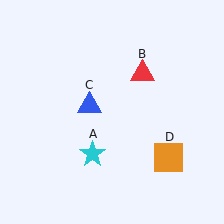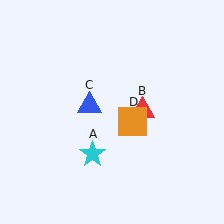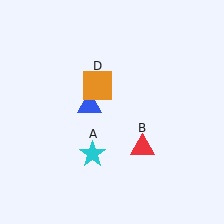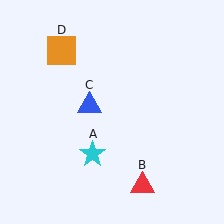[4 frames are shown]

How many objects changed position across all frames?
2 objects changed position: red triangle (object B), orange square (object D).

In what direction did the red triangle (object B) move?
The red triangle (object B) moved down.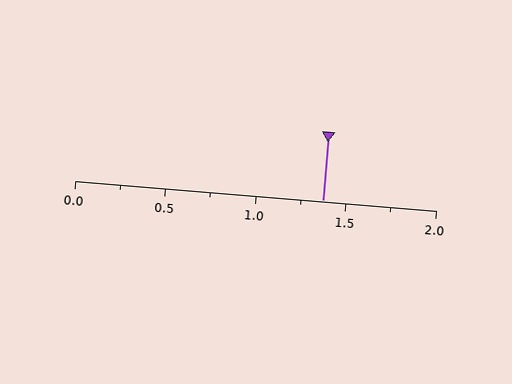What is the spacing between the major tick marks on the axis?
The major ticks are spaced 0.5 apart.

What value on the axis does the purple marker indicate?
The marker indicates approximately 1.38.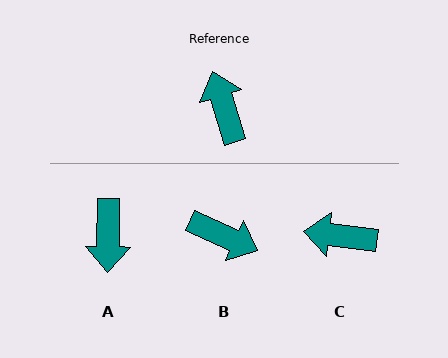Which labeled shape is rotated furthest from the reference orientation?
A, about 162 degrees away.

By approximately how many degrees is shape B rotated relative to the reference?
Approximately 132 degrees clockwise.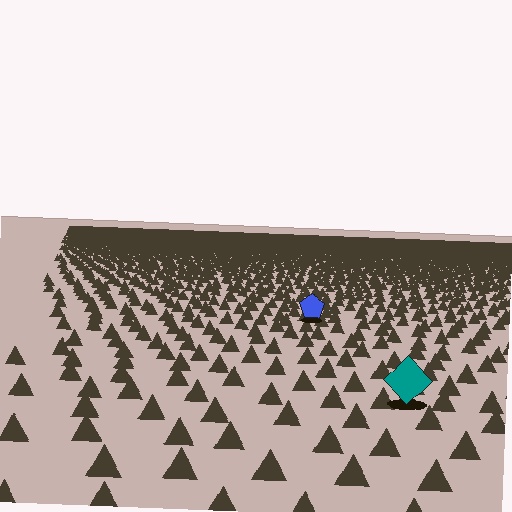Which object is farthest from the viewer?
The blue pentagon is farthest from the viewer. It appears smaller and the ground texture around it is denser.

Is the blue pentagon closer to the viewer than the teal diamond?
No. The teal diamond is closer — you can tell from the texture gradient: the ground texture is coarser near it.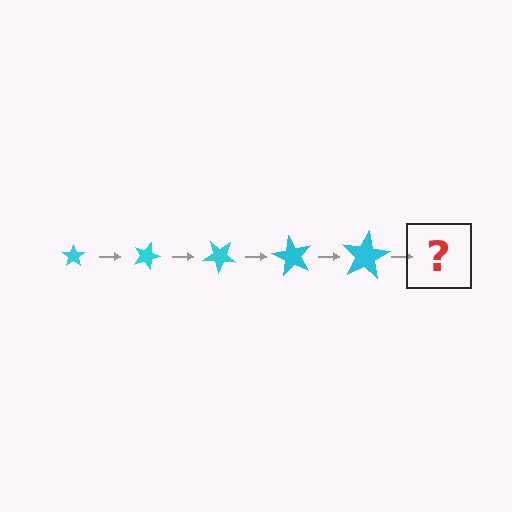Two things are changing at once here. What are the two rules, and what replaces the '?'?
The two rules are that the star grows larger each step and it rotates 20 degrees each step. The '?' should be a star, larger than the previous one and rotated 100 degrees from the start.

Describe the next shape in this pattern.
It should be a star, larger than the previous one and rotated 100 degrees from the start.